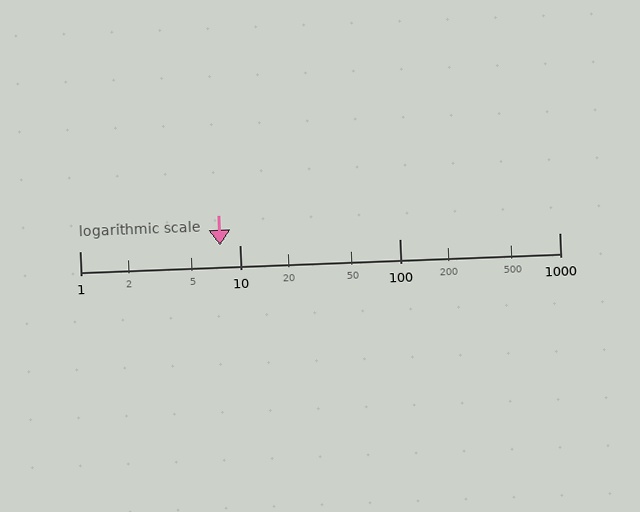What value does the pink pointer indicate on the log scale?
The pointer indicates approximately 7.5.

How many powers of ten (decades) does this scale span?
The scale spans 3 decades, from 1 to 1000.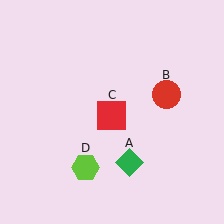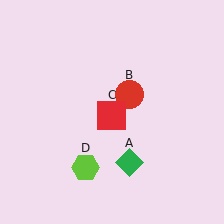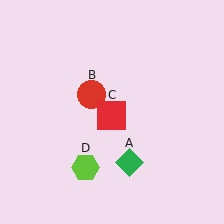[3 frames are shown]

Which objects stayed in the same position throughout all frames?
Green diamond (object A) and red square (object C) and lime hexagon (object D) remained stationary.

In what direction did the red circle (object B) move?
The red circle (object B) moved left.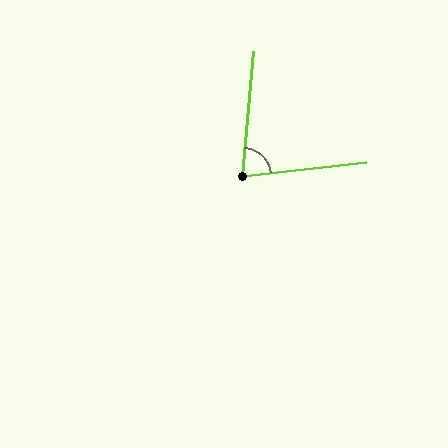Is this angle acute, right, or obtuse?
It is acute.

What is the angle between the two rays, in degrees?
Approximately 79 degrees.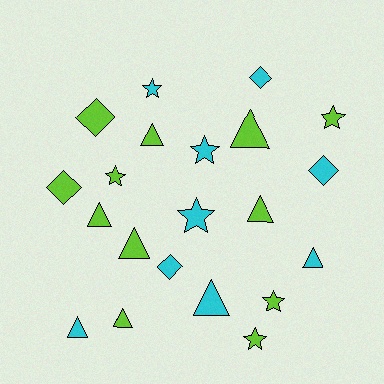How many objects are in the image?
There are 21 objects.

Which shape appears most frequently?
Triangle, with 9 objects.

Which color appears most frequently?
Lime, with 12 objects.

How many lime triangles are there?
There are 6 lime triangles.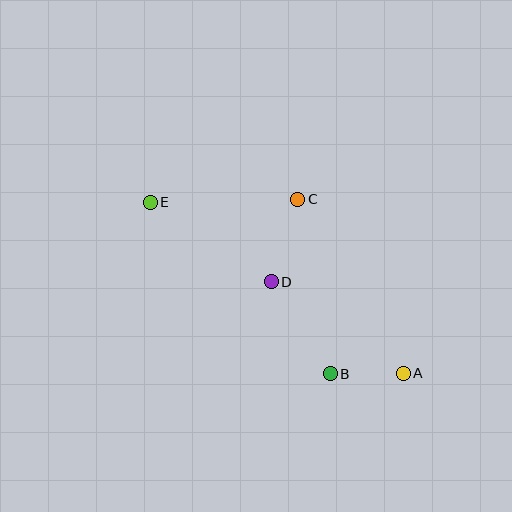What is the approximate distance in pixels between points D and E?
The distance between D and E is approximately 144 pixels.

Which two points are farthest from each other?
Points A and E are farthest from each other.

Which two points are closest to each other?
Points A and B are closest to each other.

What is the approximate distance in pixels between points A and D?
The distance between A and D is approximately 161 pixels.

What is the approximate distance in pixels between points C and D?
The distance between C and D is approximately 87 pixels.